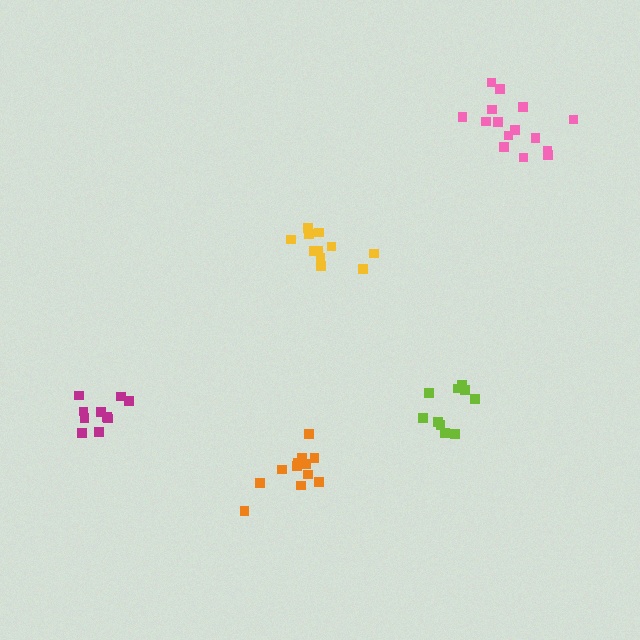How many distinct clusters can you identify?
There are 5 distinct clusters.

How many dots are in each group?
Group 1: 10 dots, Group 2: 10 dots, Group 3: 11 dots, Group 4: 15 dots, Group 5: 12 dots (58 total).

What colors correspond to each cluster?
The clusters are colored: magenta, lime, yellow, pink, orange.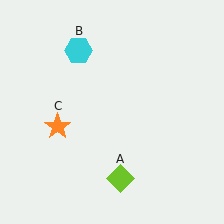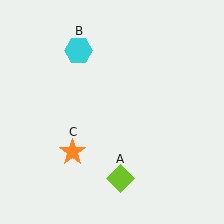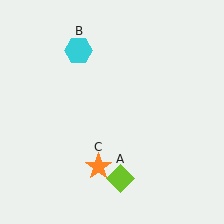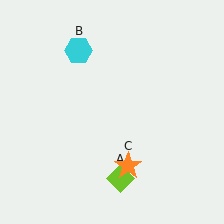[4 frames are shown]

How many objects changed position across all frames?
1 object changed position: orange star (object C).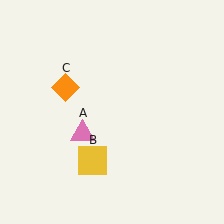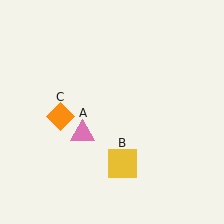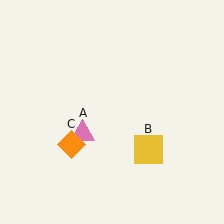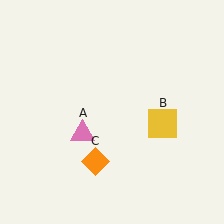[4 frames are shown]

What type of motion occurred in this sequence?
The yellow square (object B), orange diamond (object C) rotated counterclockwise around the center of the scene.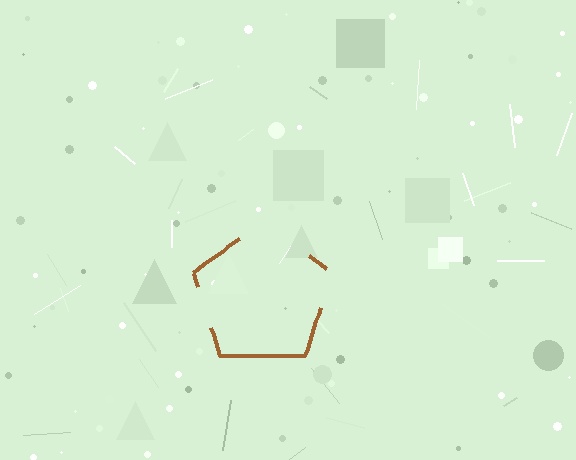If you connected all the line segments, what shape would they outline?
They would outline a pentagon.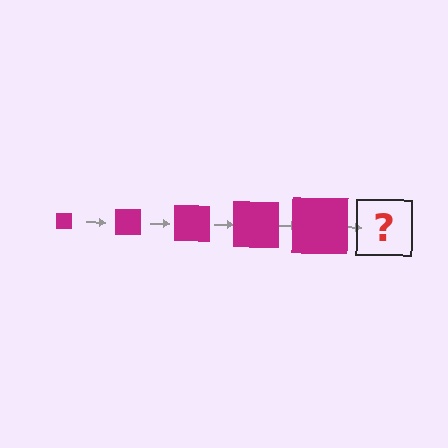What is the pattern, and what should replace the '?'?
The pattern is that the square gets progressively larger each step. The '?' should be a magenta square, larger than the previous one.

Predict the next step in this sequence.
The next step is a magenta square, larger than the previous one.